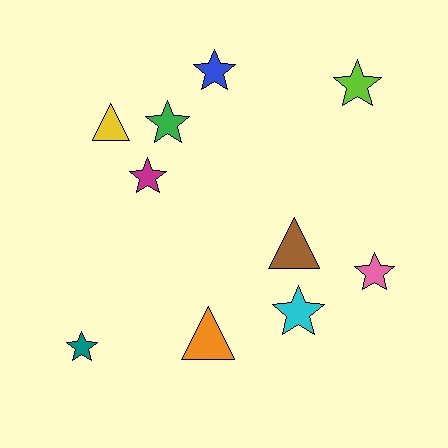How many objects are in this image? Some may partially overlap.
There are 10 objects.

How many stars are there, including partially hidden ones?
There are 7 stars.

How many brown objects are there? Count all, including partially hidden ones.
There is 1 brown object.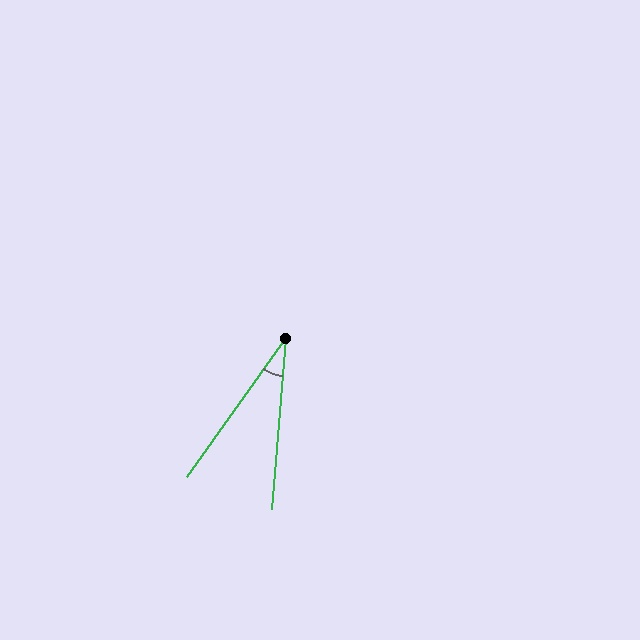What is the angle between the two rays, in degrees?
Approximately 31 degrees.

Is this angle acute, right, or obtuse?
It is acute.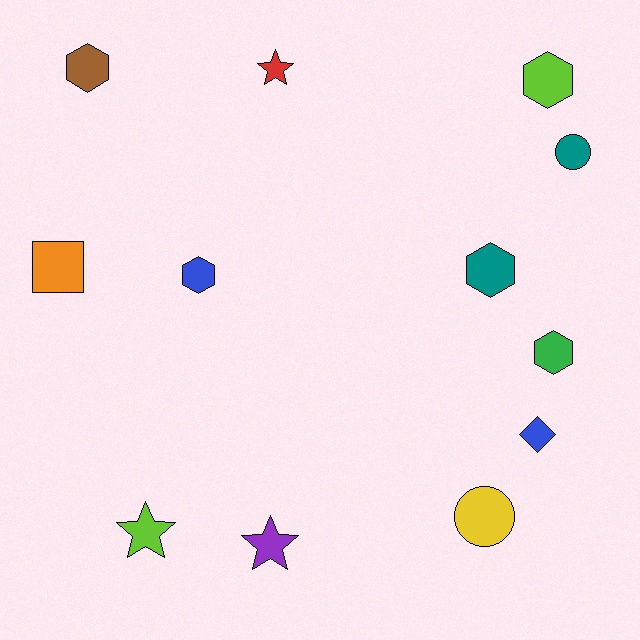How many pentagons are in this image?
There are no pentagons.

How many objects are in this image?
There are 12 objects.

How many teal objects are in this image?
There are 2 teal objects.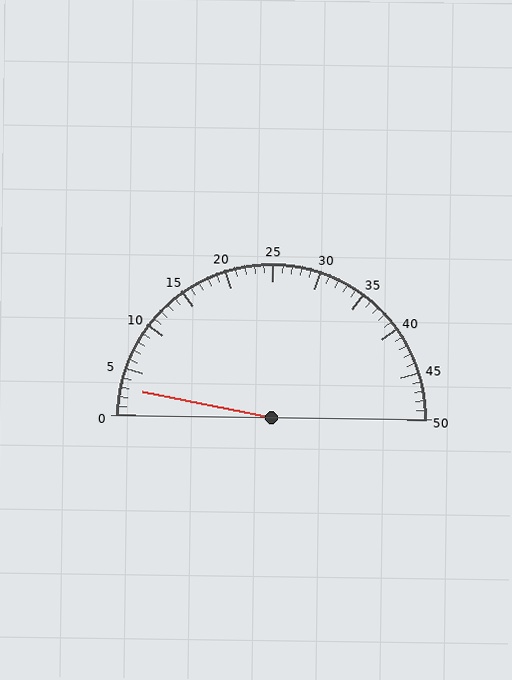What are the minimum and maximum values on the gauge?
The gauge ranges from 0 to 50.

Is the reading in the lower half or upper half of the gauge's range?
The reading is in the lower half of the range (0 to 50).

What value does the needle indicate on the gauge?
The needle indicates approximately 3.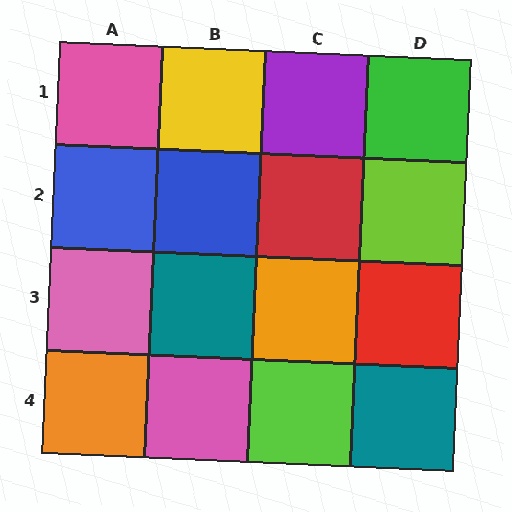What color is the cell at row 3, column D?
Red.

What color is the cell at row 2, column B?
Blue.